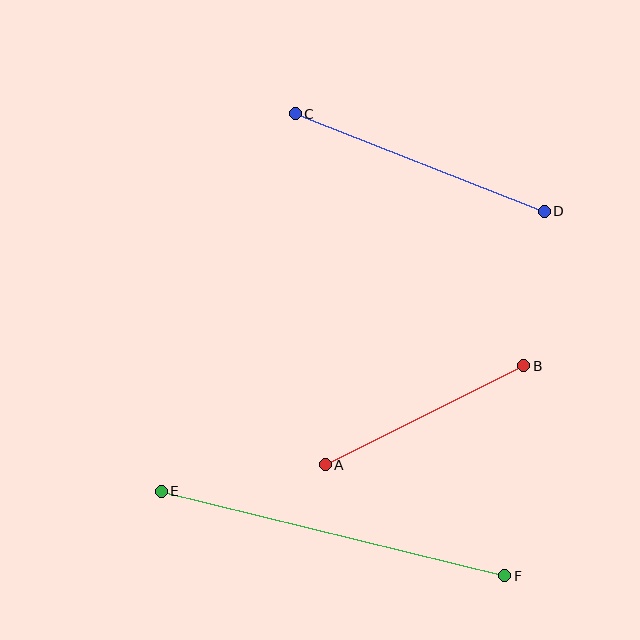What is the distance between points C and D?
The distance is approximately 267 pixels.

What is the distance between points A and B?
The distance is approximately 222 pixels.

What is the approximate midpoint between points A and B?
The midpoint is at approximately (425, 415) pixels.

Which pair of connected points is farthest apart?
Points E and F are farthest apart.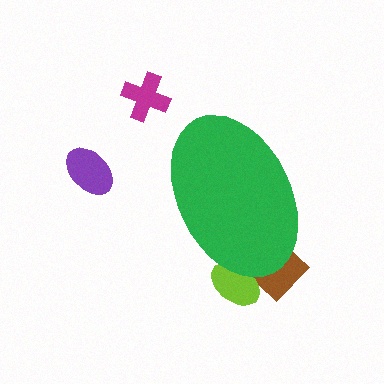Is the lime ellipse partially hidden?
Yes, the lime ellipse is partially hidden behind the green ellipse.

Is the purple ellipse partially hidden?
No, the purple ellipse is fully visible.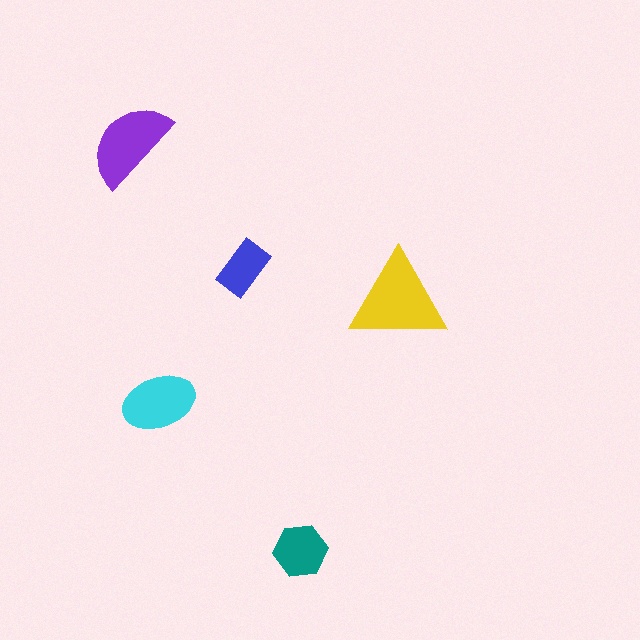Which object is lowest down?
The teal hexagon is bottommost.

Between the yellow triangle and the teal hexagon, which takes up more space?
The yellow triangle.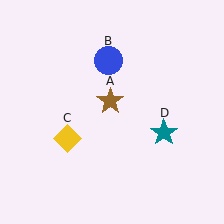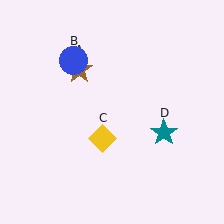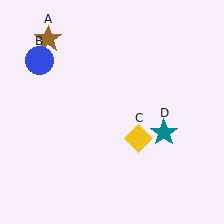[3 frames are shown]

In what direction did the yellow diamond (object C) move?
The yellow diamond (object C) moved right.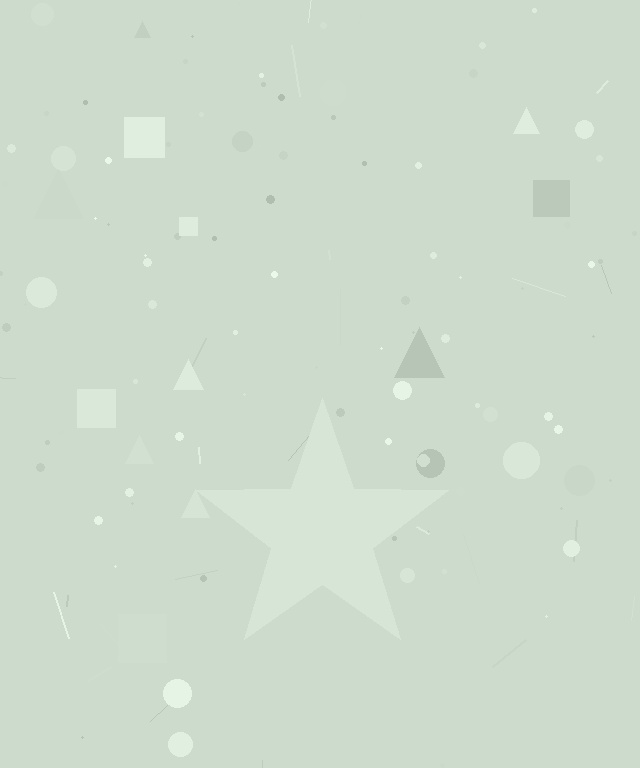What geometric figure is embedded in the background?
A star is embedded in the background.